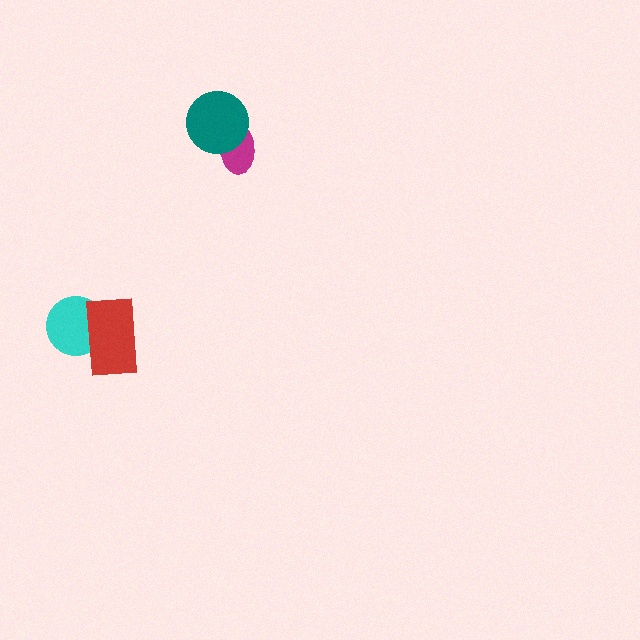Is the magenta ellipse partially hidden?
Yes, it is partially covered by another shape.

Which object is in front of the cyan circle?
The red rectangle is in front of the cyan circle.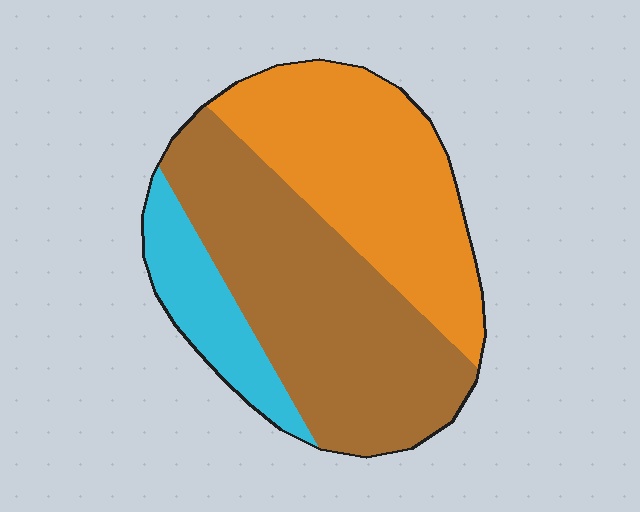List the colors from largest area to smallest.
From largest to smallest: brown, orange, cyan.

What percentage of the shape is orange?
Orange takes up about three eighths (3/8) of the shape.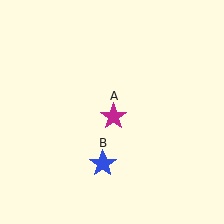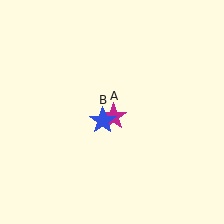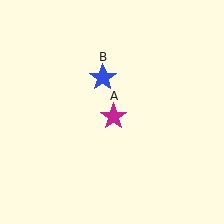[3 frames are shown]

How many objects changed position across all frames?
1 object changed position: blue star (object B).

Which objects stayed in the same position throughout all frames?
Magenta star (object A) remained stationary.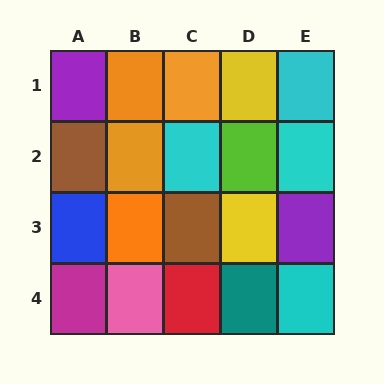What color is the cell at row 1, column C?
Orange.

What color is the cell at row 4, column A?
Magenta.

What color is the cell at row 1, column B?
Orange.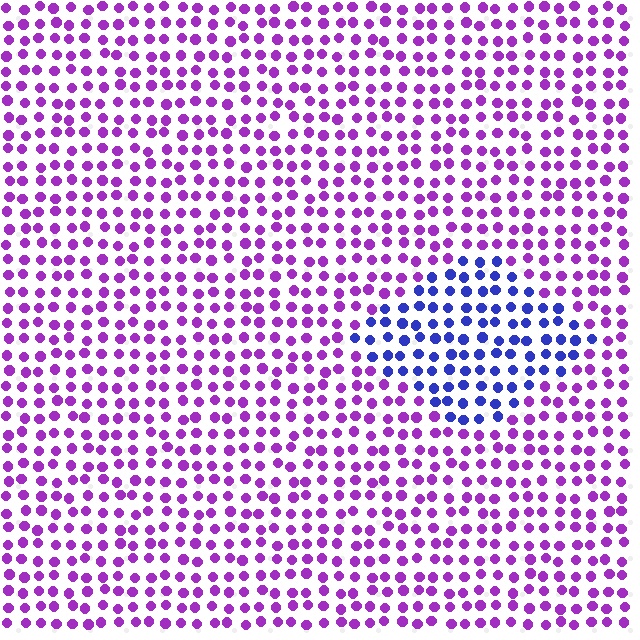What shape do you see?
I see a diamond.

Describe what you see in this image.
The image is filled with small purple elements in a uniform arrangement. A diamond-shaped region is visible where the elements are tinted to a slightly different hue, forming a subtle color boundary.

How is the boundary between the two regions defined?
The boundary is defined purely by a slight shift in hue (about 50 degrees). Spacing, size, and orientation are identical on both sides.